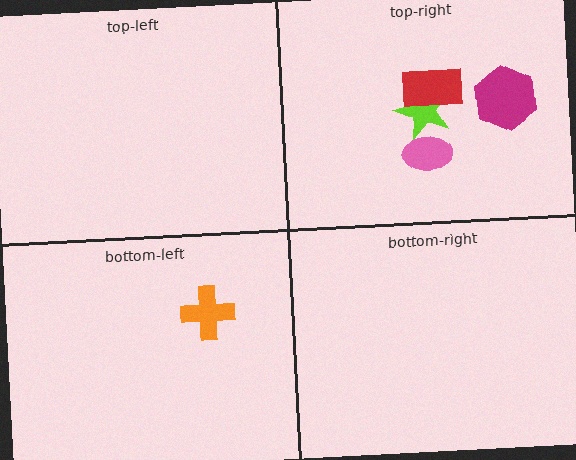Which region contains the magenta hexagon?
The top-right region.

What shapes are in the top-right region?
The magenta hexagon, the pink ellipse, the lime star, the red rectangle.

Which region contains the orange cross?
The bottom-left region.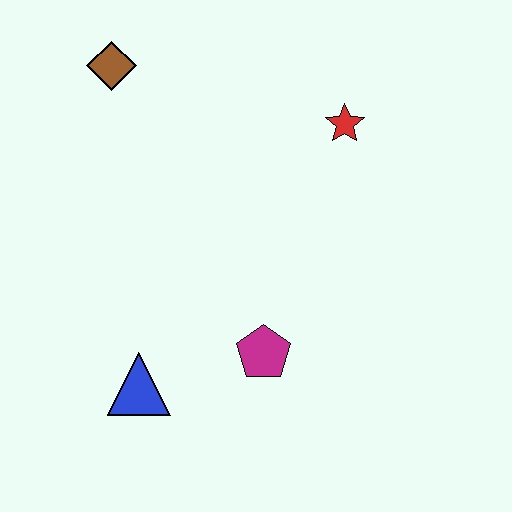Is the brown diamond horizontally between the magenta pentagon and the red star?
No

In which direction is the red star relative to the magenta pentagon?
The red star is above the magenta pentagon.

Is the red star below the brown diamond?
Yes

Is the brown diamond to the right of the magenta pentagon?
No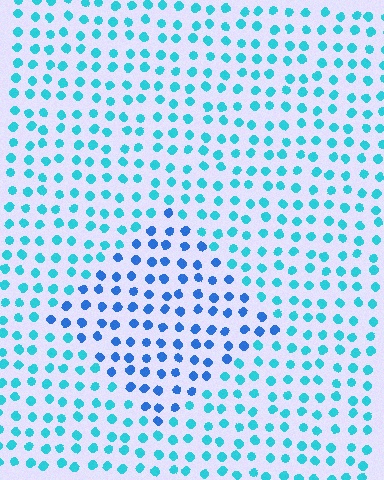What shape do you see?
I see a diamond.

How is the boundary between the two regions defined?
The boundary is defined purely by a slight shift in hue (about 32 degrees). Spacing, size, and orientation are identical on both sides.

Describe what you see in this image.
The image is filled with small cyan elements in a uniform arrangement. A diamond-shaped region is visible where the elements are tinted to a slightly different hue, forming a subtle color boundary.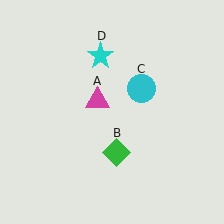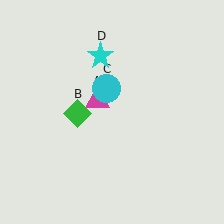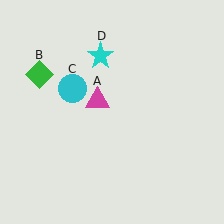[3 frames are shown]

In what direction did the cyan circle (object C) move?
The cyan circle (object C) moved left.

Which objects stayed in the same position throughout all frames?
Magenta triangle (object A) and cyan star (object D) remained stationary.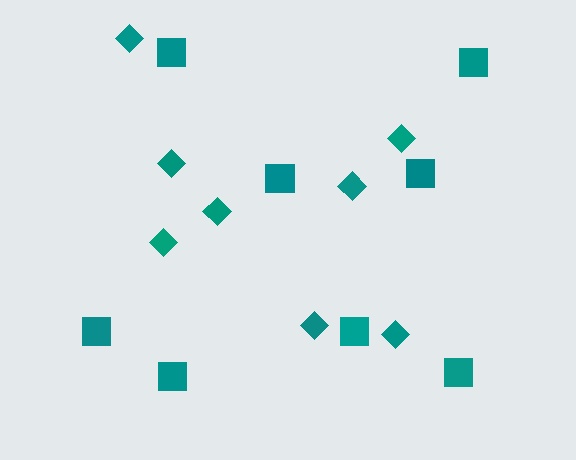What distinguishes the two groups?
There are 2 groups: one group of diamonds (8) and one group of squares (8).